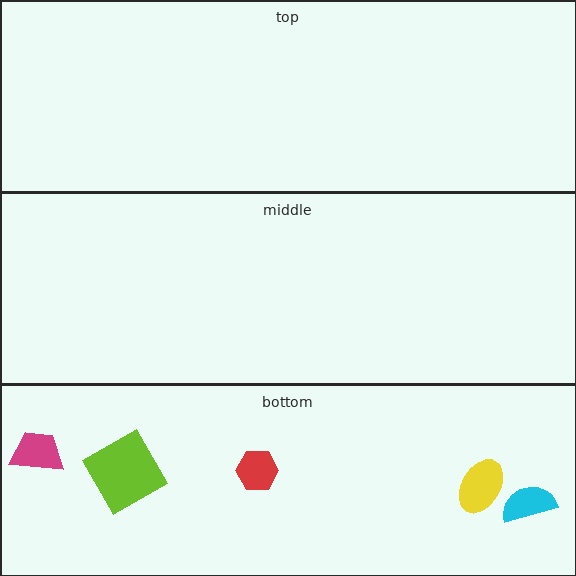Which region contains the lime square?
The bottom region.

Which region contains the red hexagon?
The bottom region.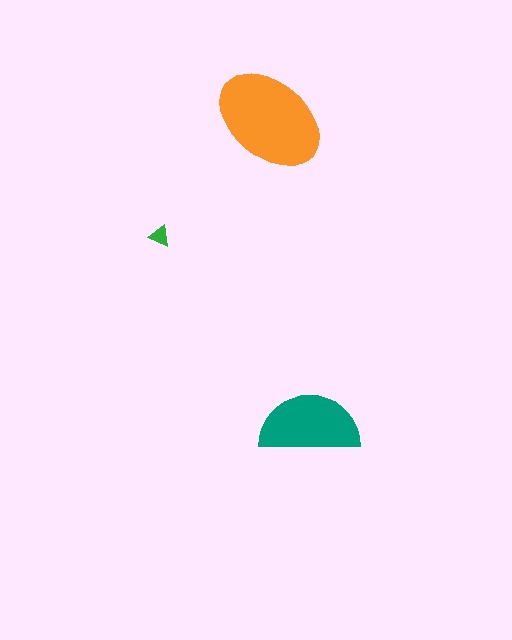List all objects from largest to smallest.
The orange ellipse, the teal semicircle, the green triangle.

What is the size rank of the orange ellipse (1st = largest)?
1st.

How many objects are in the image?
There are 3 objects in the image.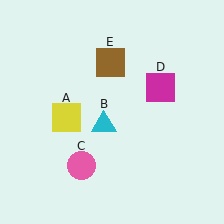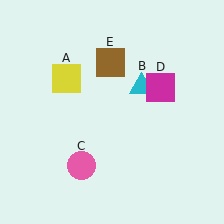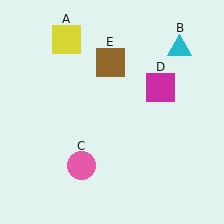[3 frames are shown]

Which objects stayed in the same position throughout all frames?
Pink circle (object C) and magenta square (object D) and brown square (object E) remained stationary.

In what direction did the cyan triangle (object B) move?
The cyan triangle (object B) moved up and to the right.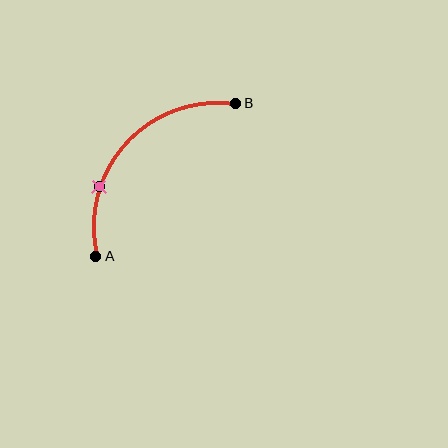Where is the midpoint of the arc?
The arc midpoint is the point on the curve farthest from the straight line joining A and B. It sits above and to the left of that line.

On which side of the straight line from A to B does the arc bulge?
The arc bulges above and to the left of the straight line connecting A and B.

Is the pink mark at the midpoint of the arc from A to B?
No. The pink mark lies on the arc but is closer to endpoint A. The arc midpoint would be at the point on the curve equidistant along the arc from both A and B.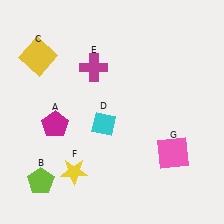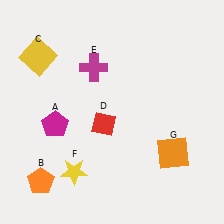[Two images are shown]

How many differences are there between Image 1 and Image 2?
There are 3 differences between the two images.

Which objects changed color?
B changed from lime to orange. D changed from cyan to red. G changed from pink to orange.